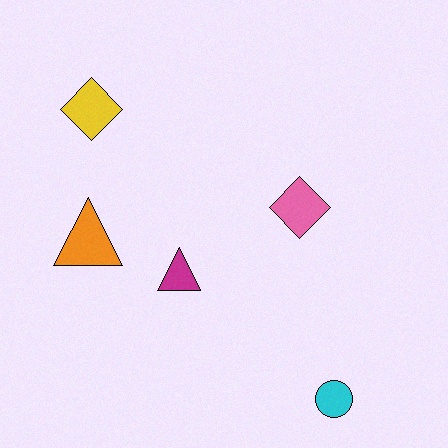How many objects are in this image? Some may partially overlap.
There are 5 objects.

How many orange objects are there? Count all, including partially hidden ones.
There is 1 orange object.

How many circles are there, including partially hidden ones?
There is 1 circle.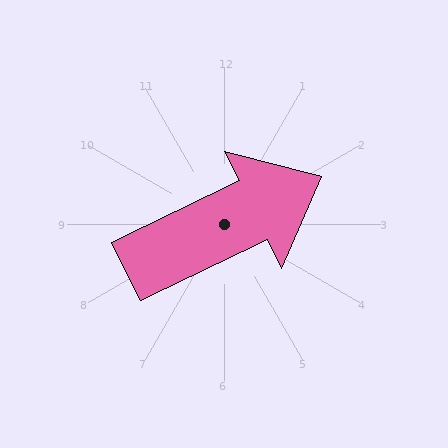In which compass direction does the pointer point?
Northeast.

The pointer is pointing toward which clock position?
Roughly 2 o'clock.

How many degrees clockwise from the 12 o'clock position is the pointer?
Approximately 64 degrees.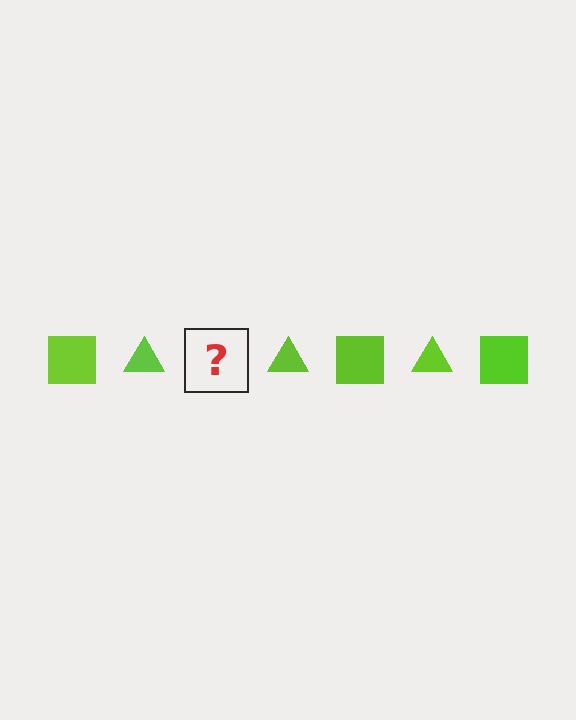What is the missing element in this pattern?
The missing element is a lime square.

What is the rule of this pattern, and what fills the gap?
The rule is that the pattern cycles through square, triangle shapes in lime. The gap should be filled with a lime square.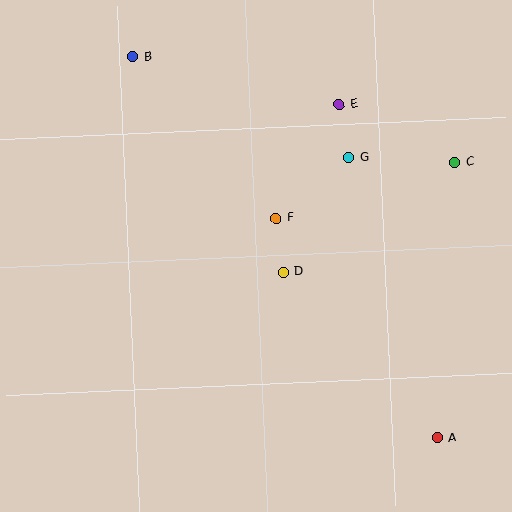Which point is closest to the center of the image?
Point D at (283, 272) is closest to the center.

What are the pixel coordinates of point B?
Point B is at (133, 57).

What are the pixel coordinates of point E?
Point E is at (339, 105).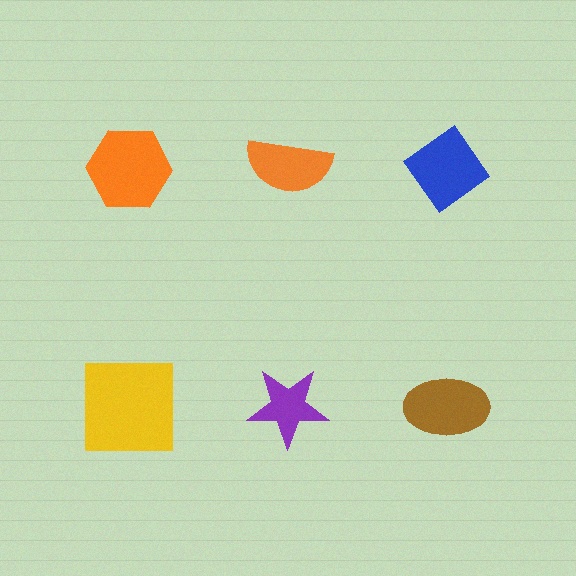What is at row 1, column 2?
An orange semicircle.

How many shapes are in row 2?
3 shapes.